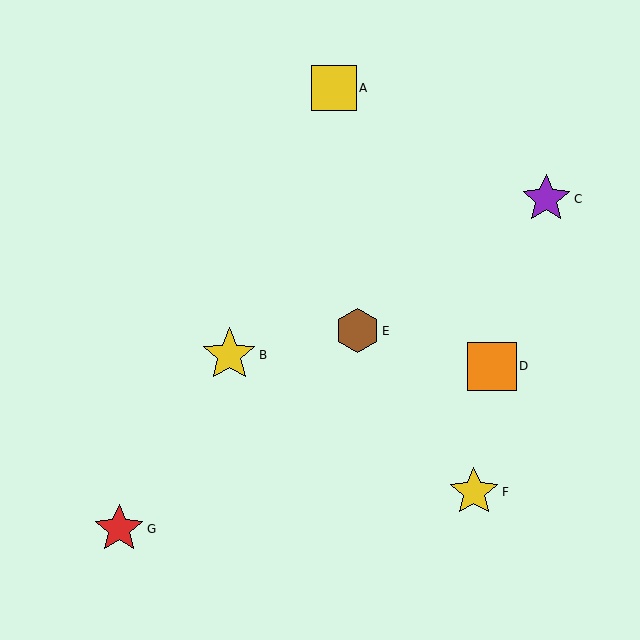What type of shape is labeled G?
Shape G is a red star.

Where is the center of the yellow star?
The center of the yellow star is at (474, 492).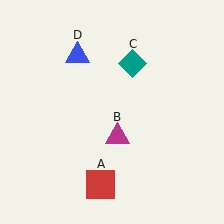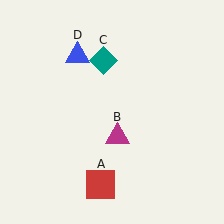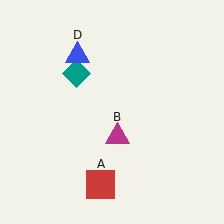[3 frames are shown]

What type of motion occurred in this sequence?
The teal diamond (object C) rotated counterclockwise around the center of the scene.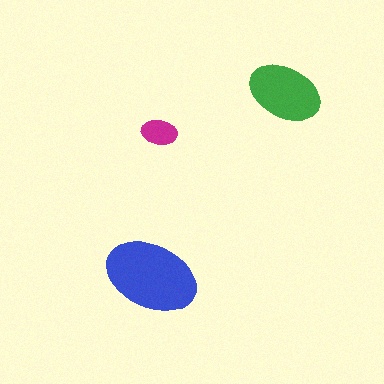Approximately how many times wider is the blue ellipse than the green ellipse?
About 1.5 times wider.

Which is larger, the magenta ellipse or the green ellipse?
The green one.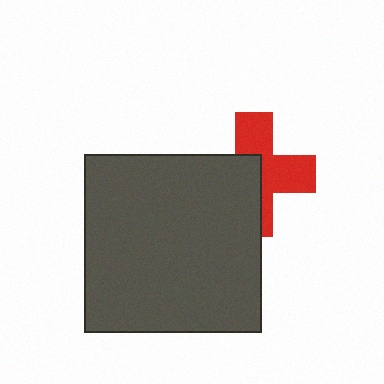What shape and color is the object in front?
The object in front is a dark gray square.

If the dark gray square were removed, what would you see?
You would see the complete red cross.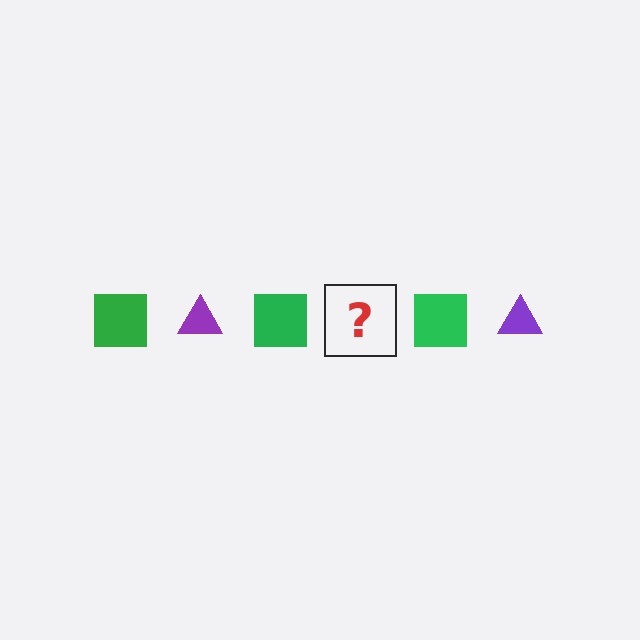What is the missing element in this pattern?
The missing element is a purple triangle.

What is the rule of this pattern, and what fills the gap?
The rule is that the pattern alternates between green square and purple triangle. The gap should be filled with a purple triangle.